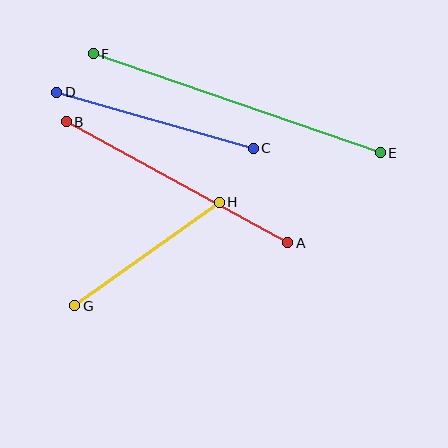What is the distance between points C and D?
The distance is approximately 204 pixels.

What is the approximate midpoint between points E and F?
The midpoint is at approximately (237, 103) pixels.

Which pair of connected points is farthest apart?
Points E and F are farthest apart.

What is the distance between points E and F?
The distance is approximately 304 pixels.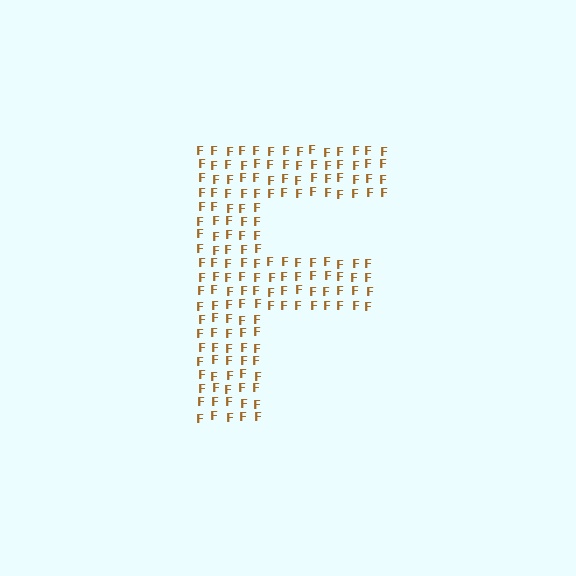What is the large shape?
The large shape is the letter F.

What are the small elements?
The small elements are letter F's.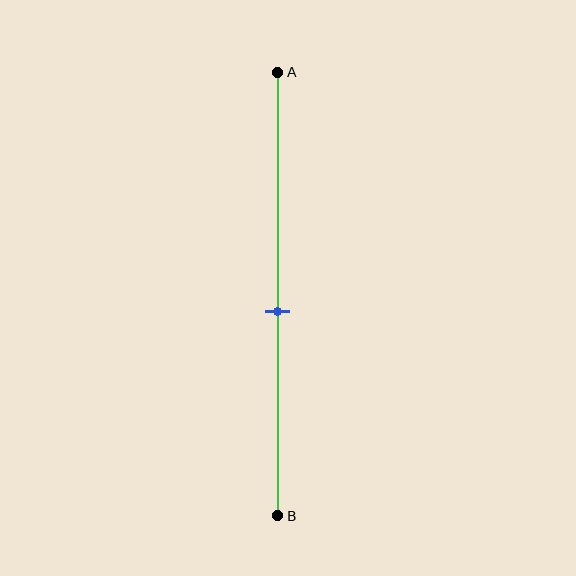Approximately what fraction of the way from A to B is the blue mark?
The blue mark is approximately 55% of the way from A to B.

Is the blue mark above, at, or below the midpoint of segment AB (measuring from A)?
The blue mark is below the midpoint of segment AB.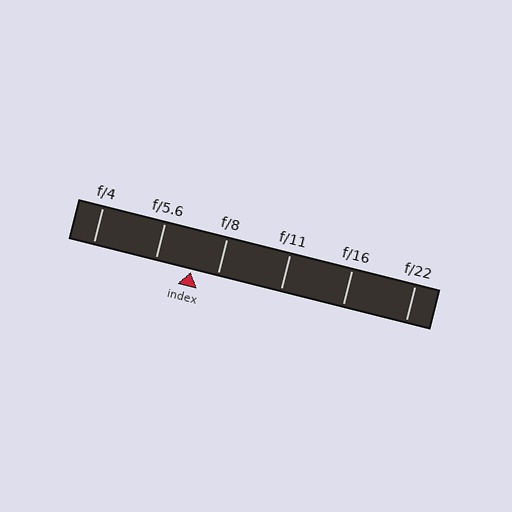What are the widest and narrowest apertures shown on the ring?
The widest aperture shown is f/4 and the narrowest is f/22.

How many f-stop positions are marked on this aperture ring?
There are 6 f-stop positions marked.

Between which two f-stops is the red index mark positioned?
The index mark is between f/5.6 and f/8.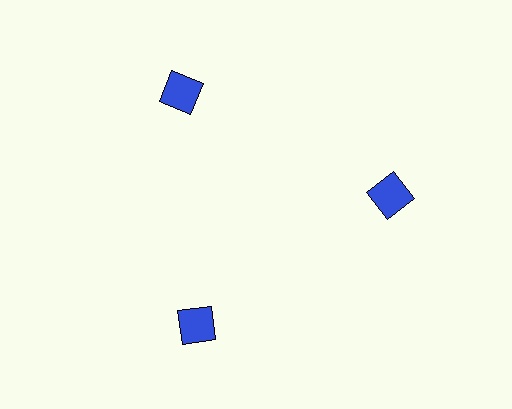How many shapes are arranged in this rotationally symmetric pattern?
There are 3 shapes, arranged in 3 groups of 1.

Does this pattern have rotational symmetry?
Yes, this pattern has 3-fold rotational symmetry. It looks the same after rotating 120 degrees around the center.